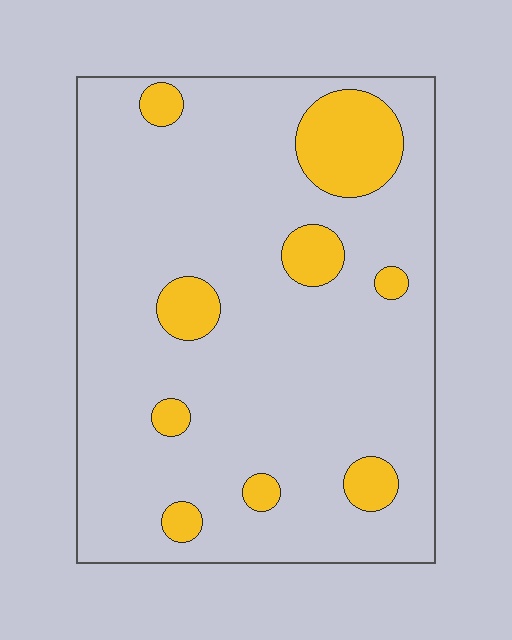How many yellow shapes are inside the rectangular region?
9.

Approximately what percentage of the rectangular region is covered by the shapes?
Approximately 15%.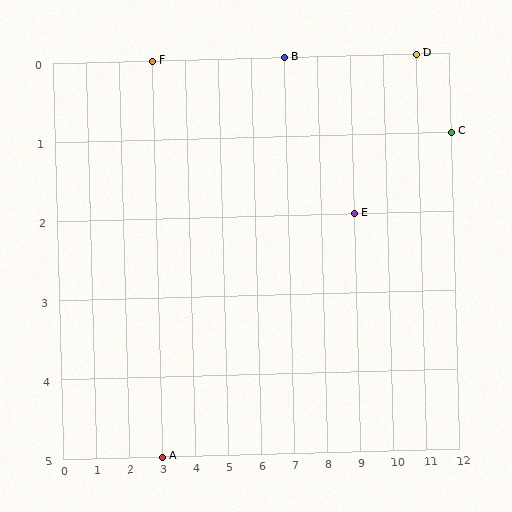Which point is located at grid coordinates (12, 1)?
Point C is at (12, 1).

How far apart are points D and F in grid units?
Points D and F are 8 columns apart.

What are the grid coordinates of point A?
Point A is at grid coordinates (3, 5).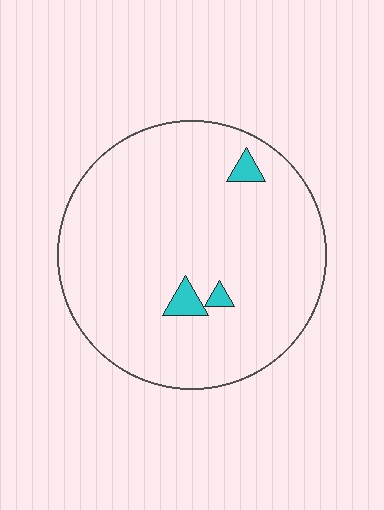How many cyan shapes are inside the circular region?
3.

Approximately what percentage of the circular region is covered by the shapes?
Approximately 5%.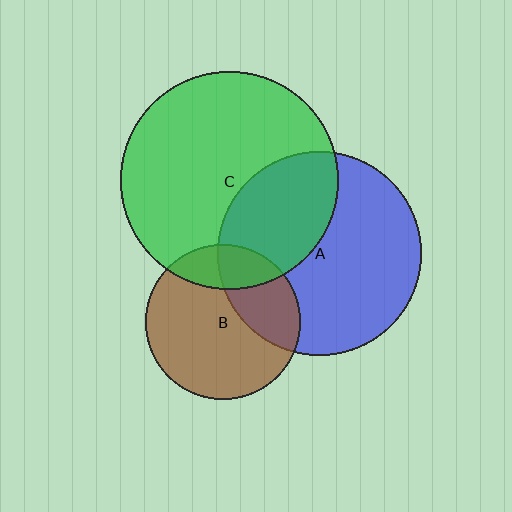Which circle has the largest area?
Circle C (green).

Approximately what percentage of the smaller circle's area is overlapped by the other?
Approximately 20%.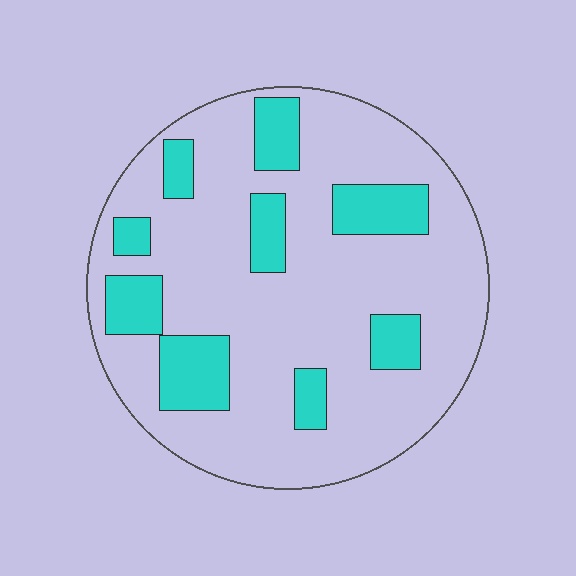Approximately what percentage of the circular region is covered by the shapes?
Approximately 20%.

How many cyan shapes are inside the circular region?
9.